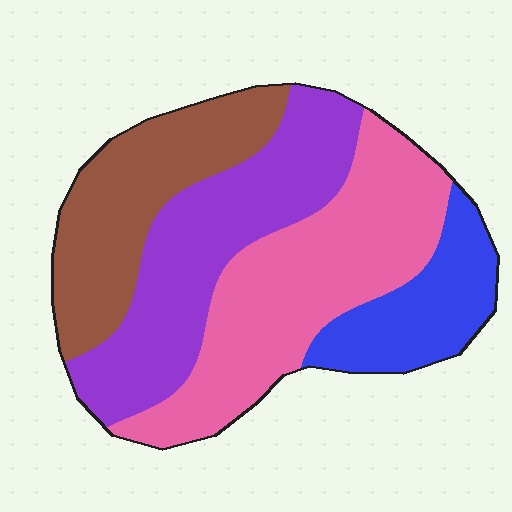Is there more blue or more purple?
Purple.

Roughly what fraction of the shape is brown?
Brown covers 23% of the shape.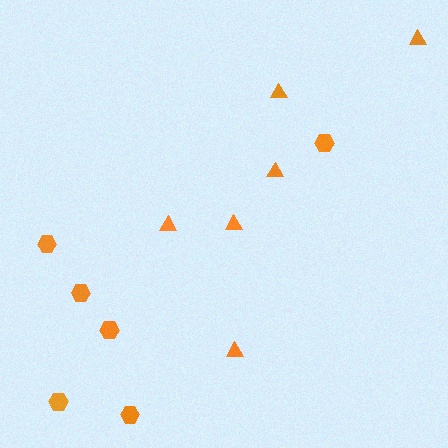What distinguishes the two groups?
There are 2 groups: one group of triangles (6) and one group of hexagons (6).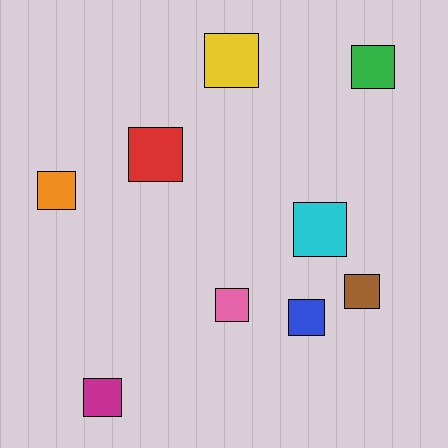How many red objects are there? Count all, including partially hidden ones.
There is 1 red object.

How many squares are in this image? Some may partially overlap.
There are 9 squares.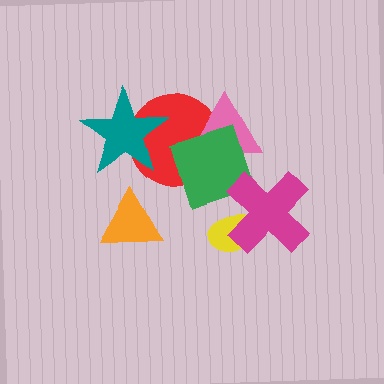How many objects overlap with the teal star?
1 object overlaps with the teal star.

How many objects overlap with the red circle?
3 objects overlap with the red circle.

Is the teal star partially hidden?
No, no other shape covers it.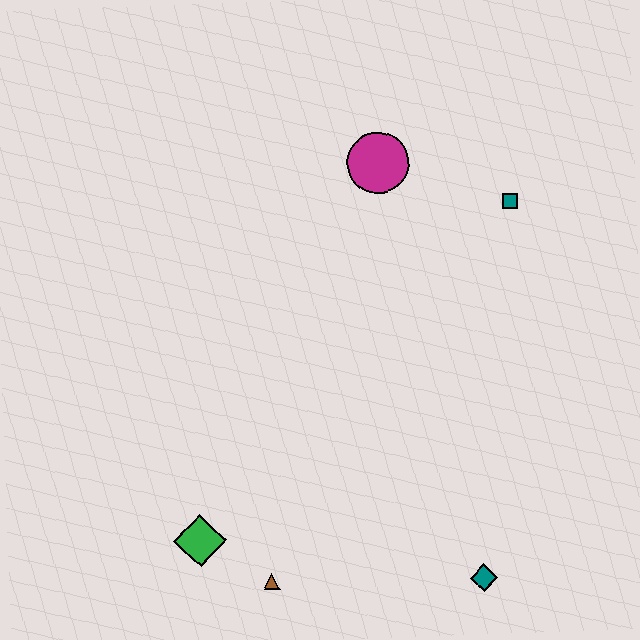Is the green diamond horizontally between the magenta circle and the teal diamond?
No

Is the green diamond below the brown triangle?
No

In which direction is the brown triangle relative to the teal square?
The brown triangle is below the teal square.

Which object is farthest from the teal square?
The green diamond is farthest from the teal square.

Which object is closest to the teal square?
The magenta circle is closest to the teal square.